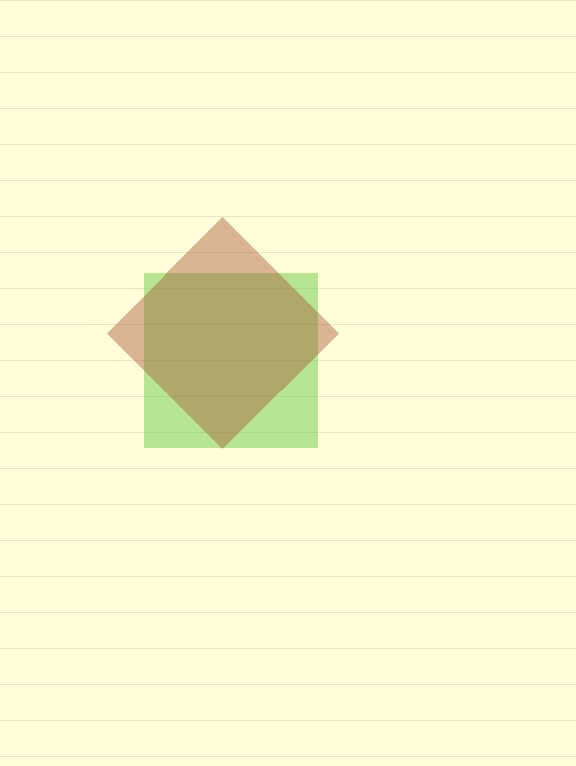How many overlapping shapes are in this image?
There are 2 overlapping shapes in the image.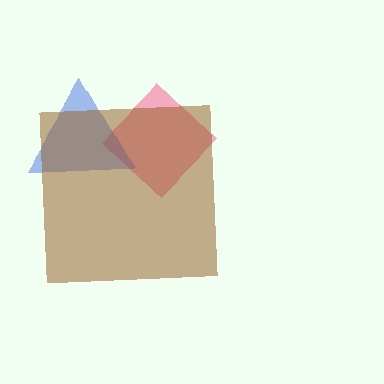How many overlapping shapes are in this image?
There are 3 overlapping shapes in the image.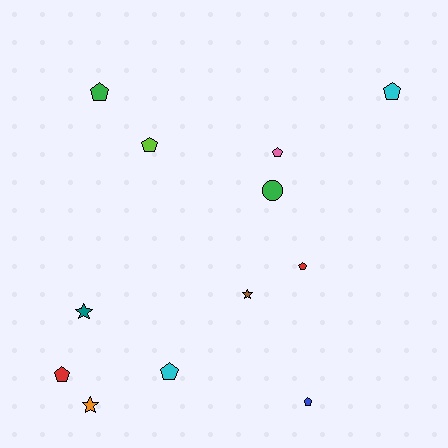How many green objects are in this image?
There are 2 green objects.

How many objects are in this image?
There are 12 objects.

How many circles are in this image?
There is 1 circle.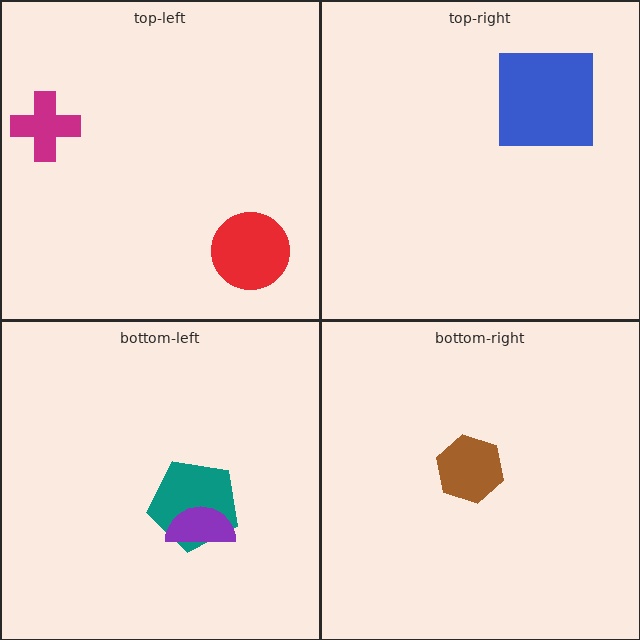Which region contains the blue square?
The top-right region.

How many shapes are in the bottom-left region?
2.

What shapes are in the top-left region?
The red circle, the magenta cross.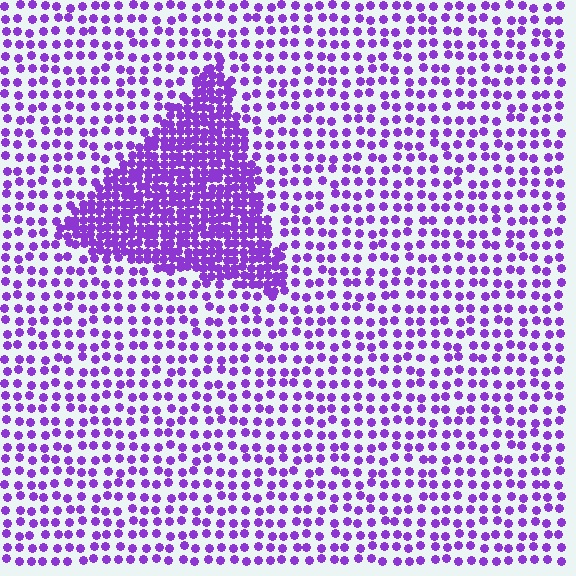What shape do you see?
I see a triangle.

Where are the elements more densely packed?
The elements are more densely packed inside the triangle boundary.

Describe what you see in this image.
The image contains small purple elements arranged at two different densities. A triangle-shaped region is visible where the elements are more densely packed than the surrounding area.